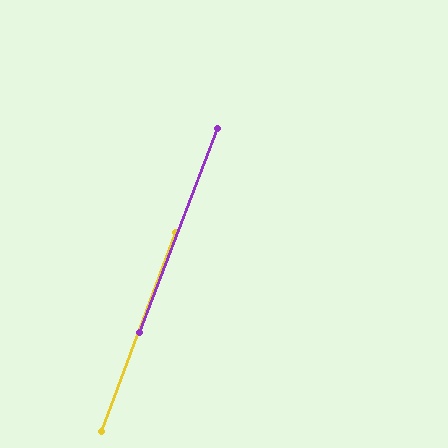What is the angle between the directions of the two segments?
Approximately 0 degrees.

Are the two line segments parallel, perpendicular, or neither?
Parallel — their directions differ by only 0.4°.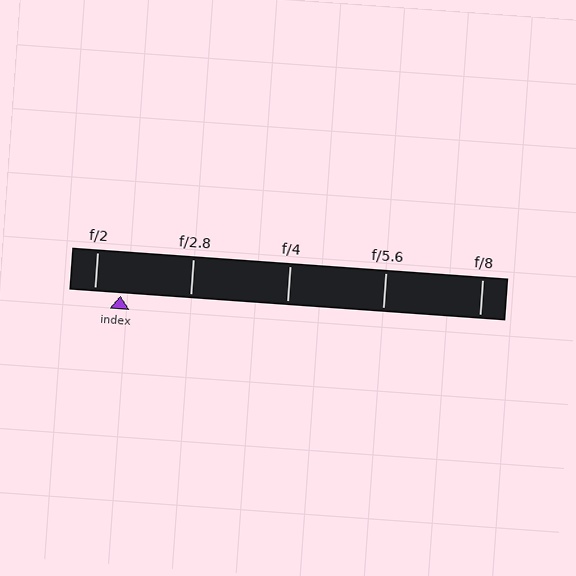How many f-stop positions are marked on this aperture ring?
There are 5 f-stop positions marked.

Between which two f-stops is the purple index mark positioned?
The index mark is between f/2 and f/2.8.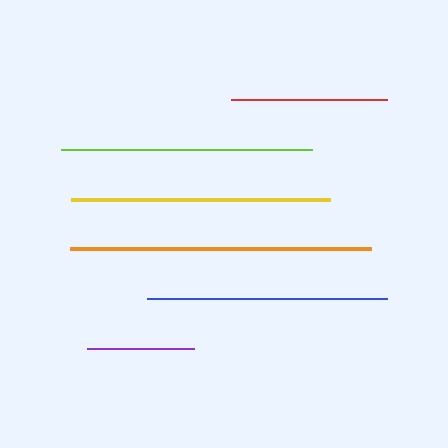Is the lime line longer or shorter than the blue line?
The lime line is longer than the blue line.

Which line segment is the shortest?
The purple line is the shortest at approximately 107 pixels.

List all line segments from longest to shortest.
From longest to shortest: orange, yellow, lime, blue, red, purple.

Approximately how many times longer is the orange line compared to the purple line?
The orange line is approximately 2.8 times the length of the purple line.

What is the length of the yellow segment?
The yellow segment is approximately 259 pixels long.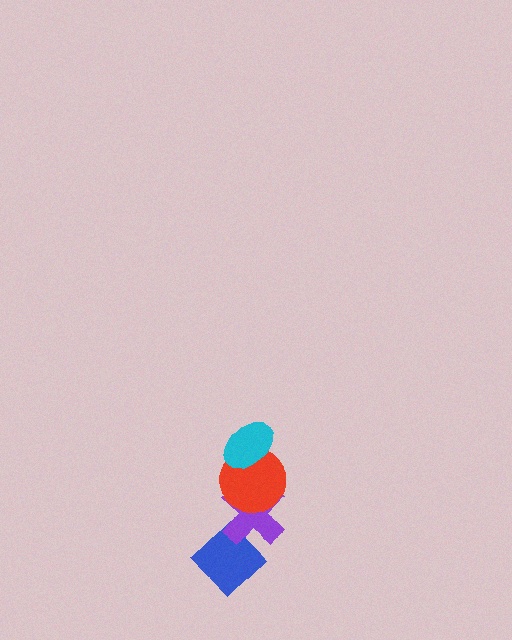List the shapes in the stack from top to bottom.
From top to bottom: the cyan ellipse, the red circle, the purple cross, the blue diamond.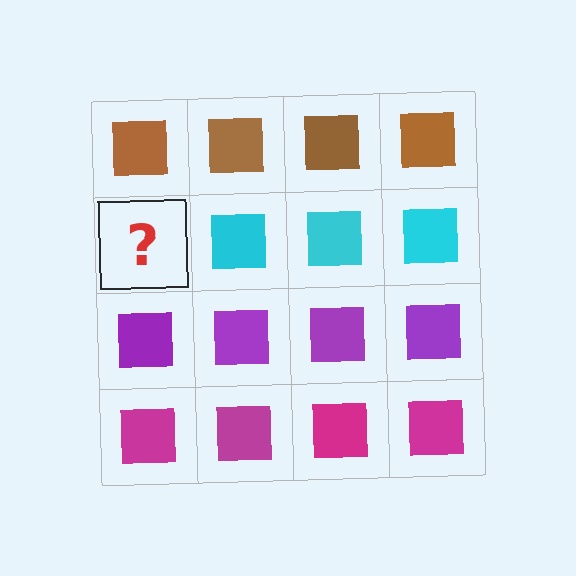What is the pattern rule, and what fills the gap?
The rule is that each row has a consistent color. The gap should be filled with a cyan square.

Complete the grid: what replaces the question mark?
The question mark should be replaced with a cyan square.